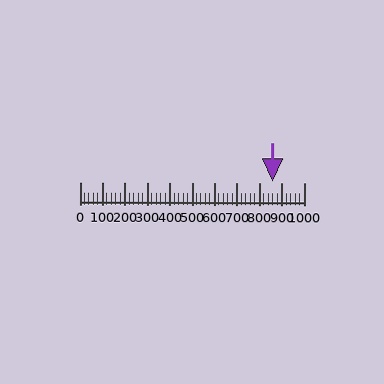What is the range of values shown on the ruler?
The ruler shows values from 0 to 1000.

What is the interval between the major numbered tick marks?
The major tick marks are spaced 100 units apart.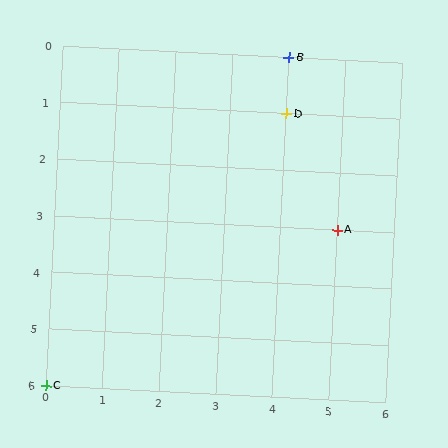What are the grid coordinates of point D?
Point D is at grid coordinates (4, 1).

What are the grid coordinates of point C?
Point C is at grid coordinates (0, 6).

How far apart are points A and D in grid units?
Points A and D are 1 column and 2 rows apart (about 2.2 grid units diagonally).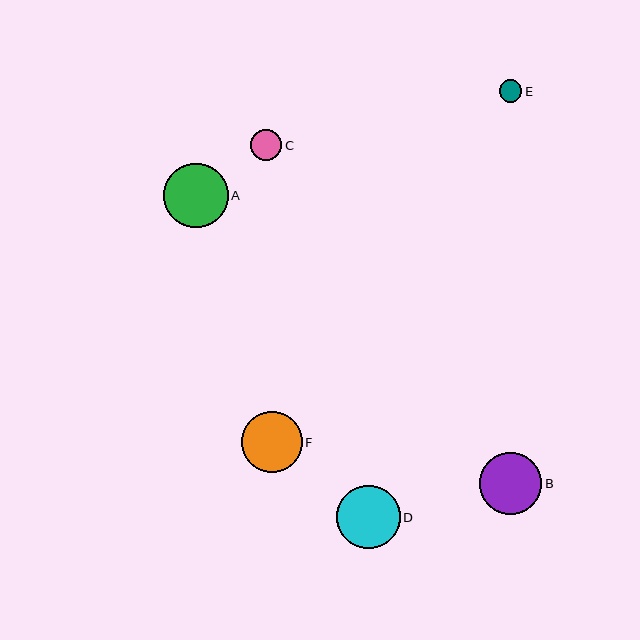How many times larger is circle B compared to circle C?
Circle B is approximately 2.0 times the size of circle C.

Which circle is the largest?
Circle A is the largest with a size of approximately 65 pixels.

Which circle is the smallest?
Circle E is the smallest with a size of approximately 23 pixels.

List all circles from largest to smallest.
From largest to smallest: A, D, B, F, C, E.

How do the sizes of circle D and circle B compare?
Circle D and circle B are approximately the same size.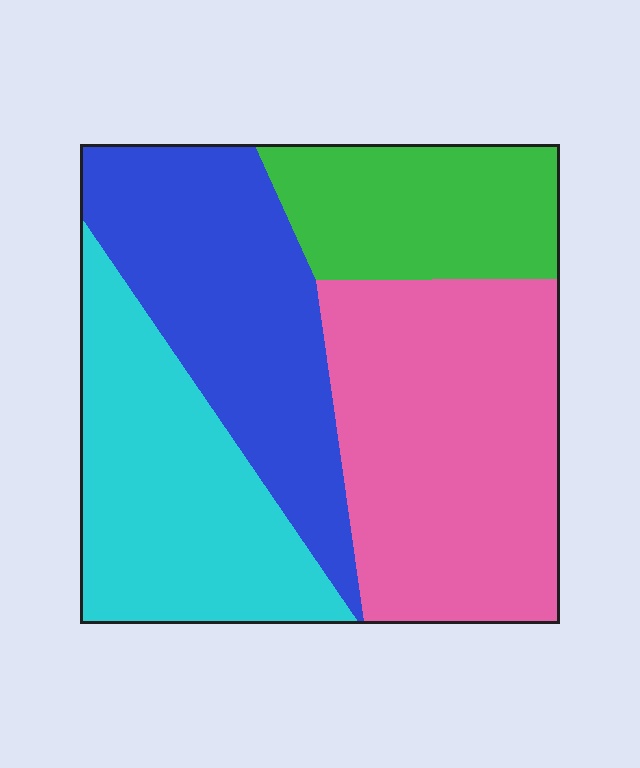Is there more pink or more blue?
Pink.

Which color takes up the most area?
Pink, at roughly 35%.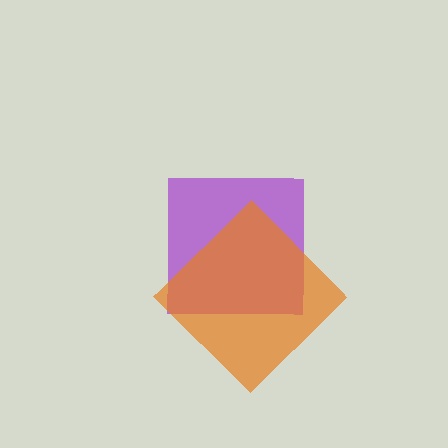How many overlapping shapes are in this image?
There are 2 overlapping shapes in the image.